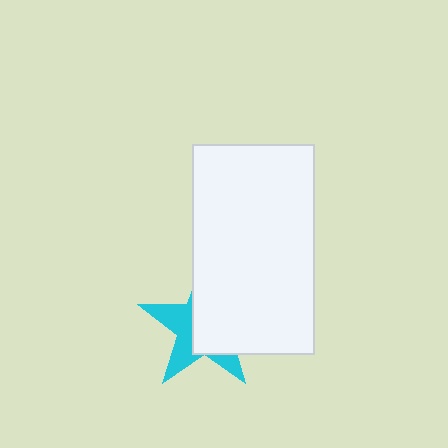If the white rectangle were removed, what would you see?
You would see the complete cyan star.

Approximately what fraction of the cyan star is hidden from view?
Roughly 60% of the cyan star is hidden behind the white rectangle.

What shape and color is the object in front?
The object in front is a white rectangle.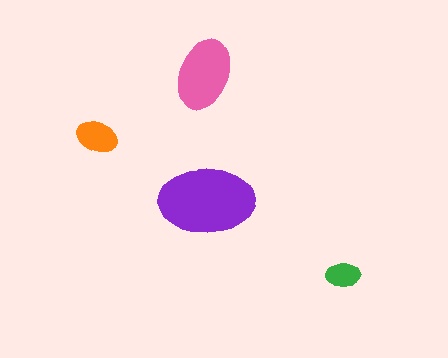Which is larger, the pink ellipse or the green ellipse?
The pink one.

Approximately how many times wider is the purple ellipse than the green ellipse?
About 2.5 times wider.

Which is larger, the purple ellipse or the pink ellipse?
The purple one.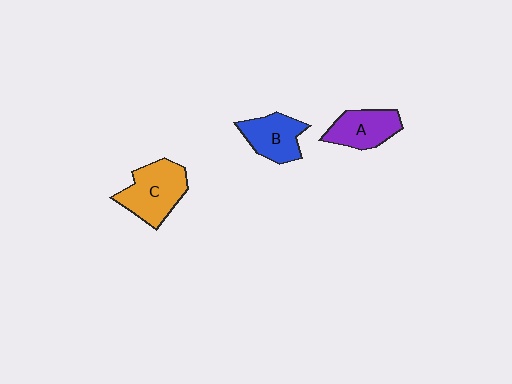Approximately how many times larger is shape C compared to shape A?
Approximately 1.3 times.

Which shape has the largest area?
Shape C (orange).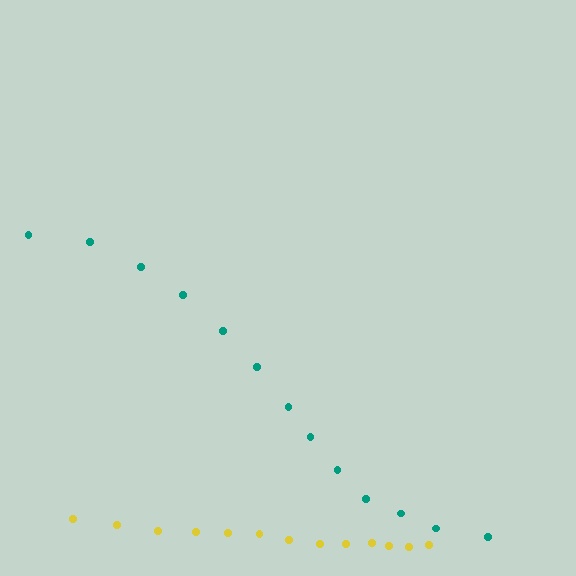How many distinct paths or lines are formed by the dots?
There are 2 distinct paths.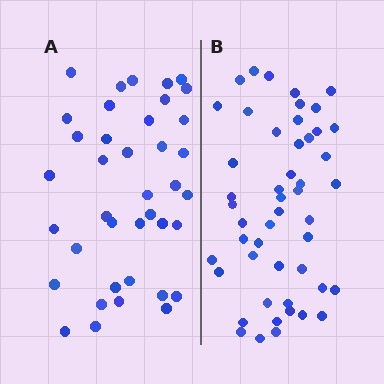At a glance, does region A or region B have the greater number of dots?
Region B (the right region) has more dots.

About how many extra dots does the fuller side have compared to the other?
Region B has roughly 10 or so more dots than region A.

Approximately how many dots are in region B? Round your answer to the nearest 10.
About 50 dots. (The exact count is 49, which rounds to 50.)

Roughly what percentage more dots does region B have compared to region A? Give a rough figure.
About 25% more.